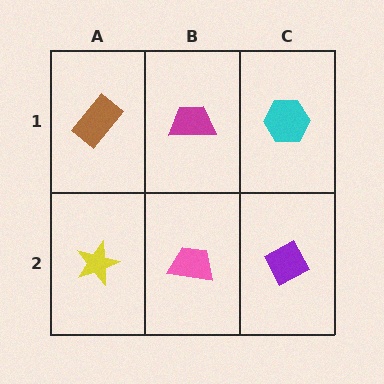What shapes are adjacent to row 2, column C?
A cyan hexagon (row 1, column C), a pink trapezoid (row 2, column B).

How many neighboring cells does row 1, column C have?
2.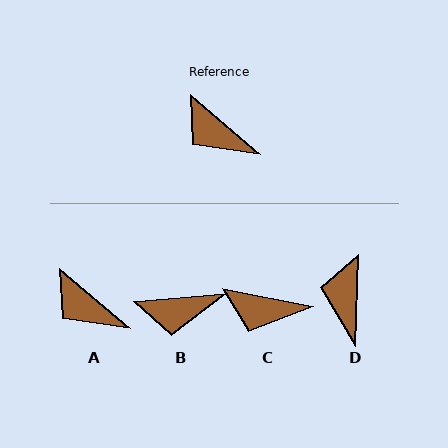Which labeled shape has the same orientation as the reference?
A.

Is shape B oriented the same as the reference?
No, it is off by about 45 degrees.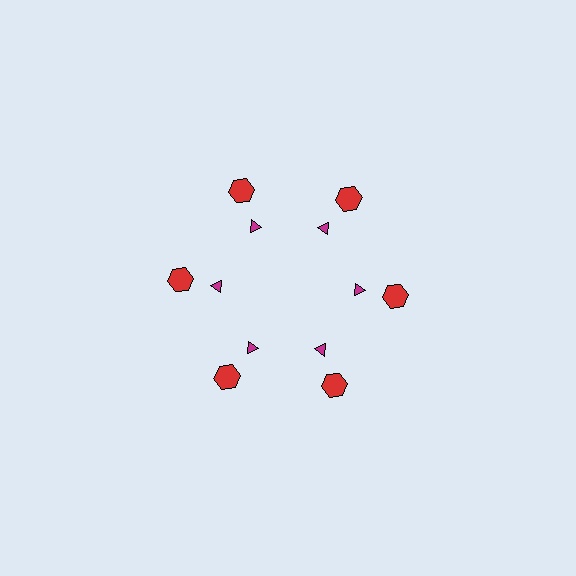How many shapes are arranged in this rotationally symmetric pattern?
There are 12 shapes, arranged in 6 groups of 2.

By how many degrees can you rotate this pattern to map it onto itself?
The pattern maps onto itself every 60 degrees of rotation.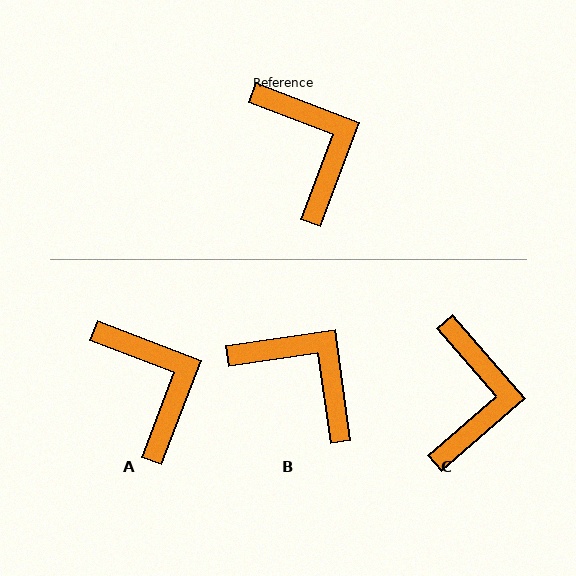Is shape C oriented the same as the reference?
No, it is off by about 28 degrees.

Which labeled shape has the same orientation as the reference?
A.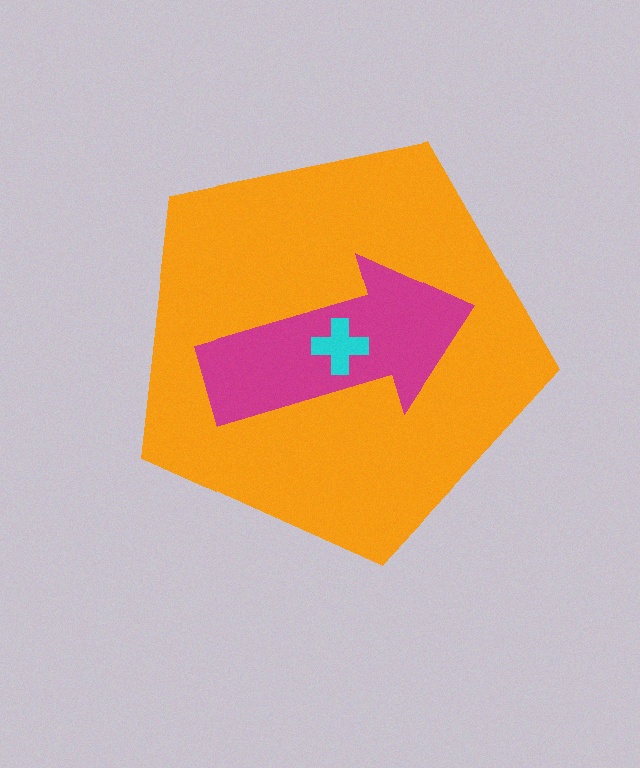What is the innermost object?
The cyan cross.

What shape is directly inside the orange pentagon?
The magenta arrow.